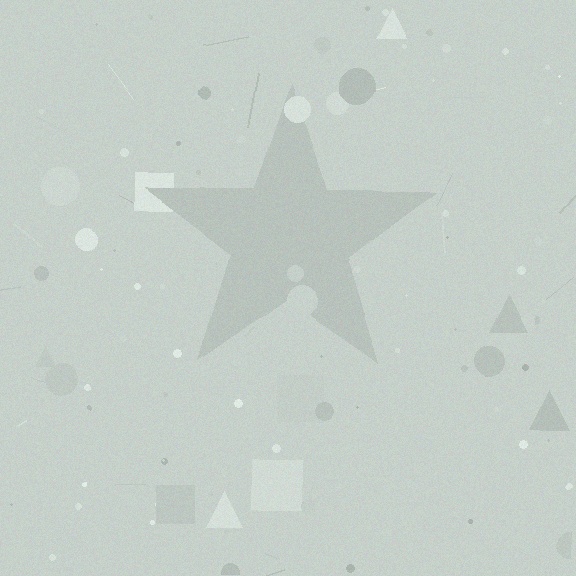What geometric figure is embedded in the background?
A star is embedded in the background.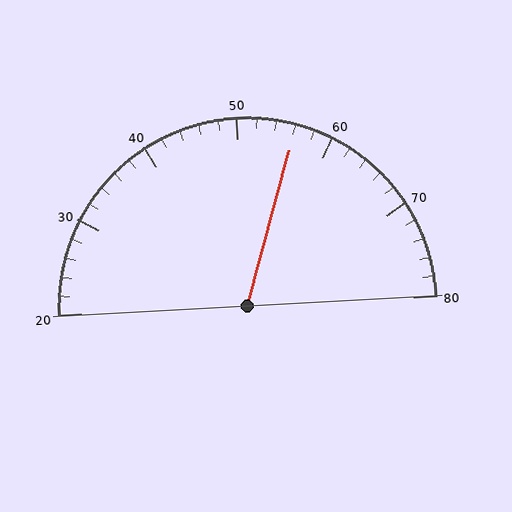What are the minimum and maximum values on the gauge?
The gauge ranges from 20 to 80.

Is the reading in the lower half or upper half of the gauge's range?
The reading is in the upper half of the range (20 to 80).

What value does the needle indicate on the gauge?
The needle indicates approximately 56.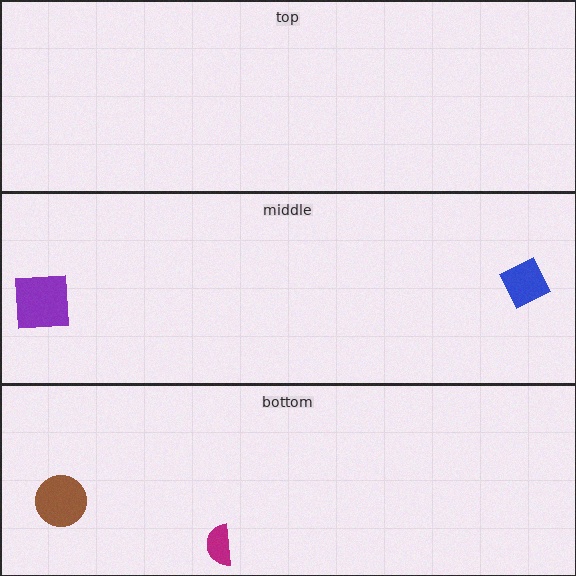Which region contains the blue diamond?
The middle region.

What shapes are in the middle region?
The purple square, the blue diamond.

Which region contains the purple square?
The middle region.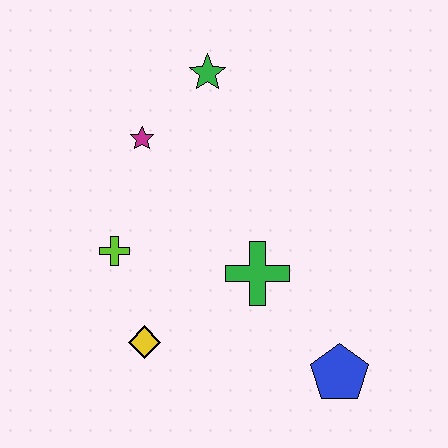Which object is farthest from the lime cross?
The blue pentagon is farthest from the lime cross.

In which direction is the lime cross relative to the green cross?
The lime cross is to the left of the green cross.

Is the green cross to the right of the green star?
Yes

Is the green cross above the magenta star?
No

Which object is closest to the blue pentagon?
The green cross is closest to the blue pentagon.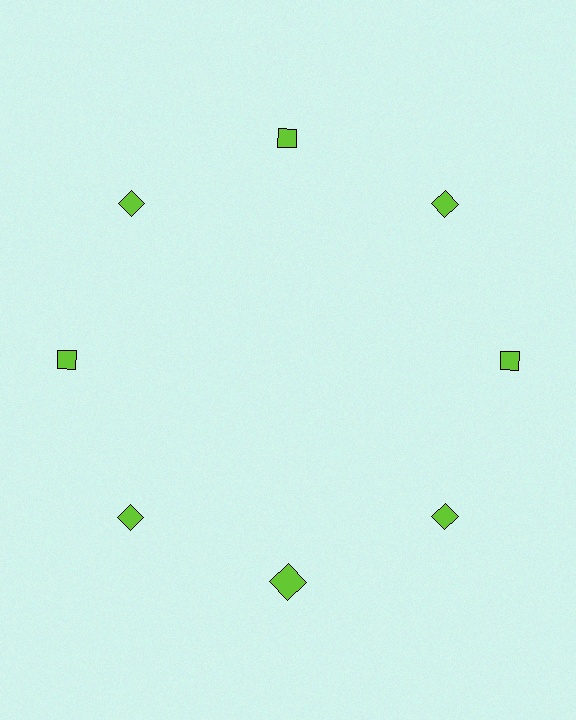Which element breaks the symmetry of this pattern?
The lime square at roughly the 6 o'clock position breaks the symmetry. All other shapes are lime diamonds.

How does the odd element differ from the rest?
It has a different shape: square instead of diamond.